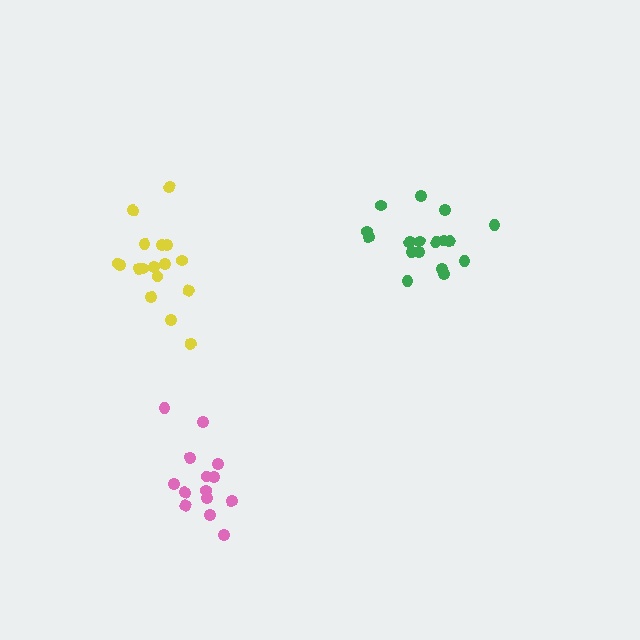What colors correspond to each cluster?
The clusters are colored: green, pink, yellow.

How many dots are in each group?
Group 1: 17 dots, Group 2: 14 dots, Group 3: 17 dots (48 total).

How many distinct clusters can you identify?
There are 3 distinct clusters.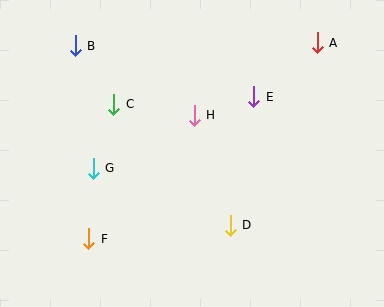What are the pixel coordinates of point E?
Point E is at (254, 97).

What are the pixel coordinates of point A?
Point A is at (317, 43).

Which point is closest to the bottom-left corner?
Point F is closest to the bottom-left corner.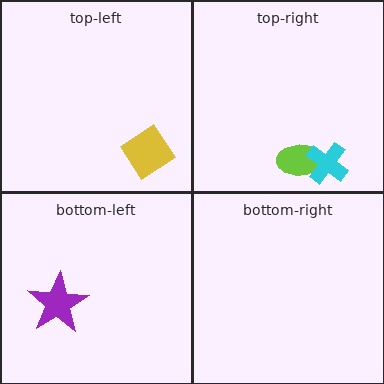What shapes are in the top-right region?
The lime ellipse, the cyan cross.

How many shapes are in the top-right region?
2.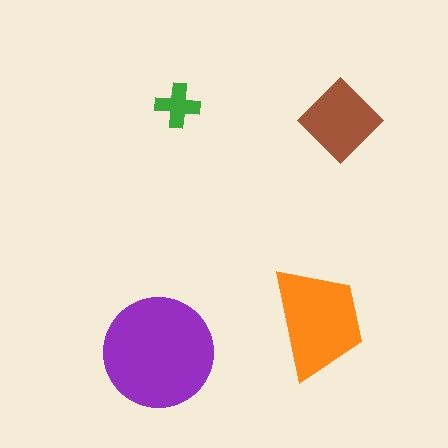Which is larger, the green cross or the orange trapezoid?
The orange trapezoid.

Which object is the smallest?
The green cross.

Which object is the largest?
The purple circle.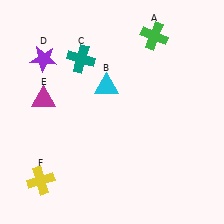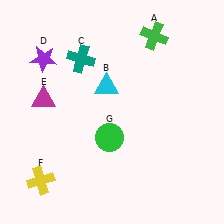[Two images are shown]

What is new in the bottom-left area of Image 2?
A green circle (G) was added in the bottom-left area of Image 2.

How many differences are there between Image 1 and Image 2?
There is 1 difference between the two images.